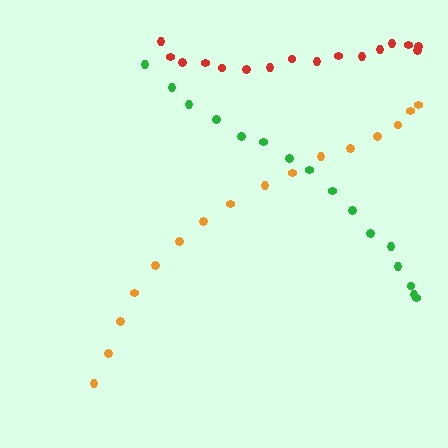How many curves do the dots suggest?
There are 3 distinct paths.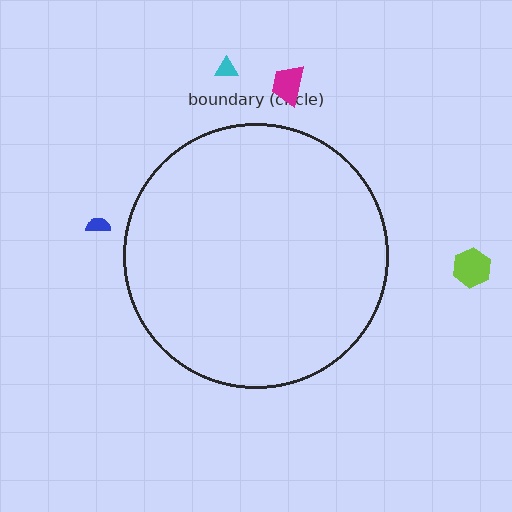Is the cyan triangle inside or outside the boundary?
Outside.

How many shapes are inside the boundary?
0 inside, 4 outside.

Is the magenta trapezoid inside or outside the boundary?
Outside.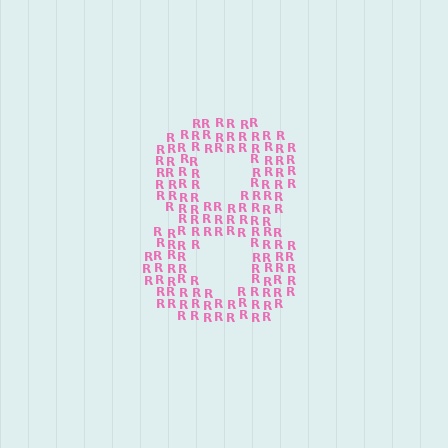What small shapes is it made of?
It is made of small letter R's.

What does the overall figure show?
The overall figure shows the digit 8.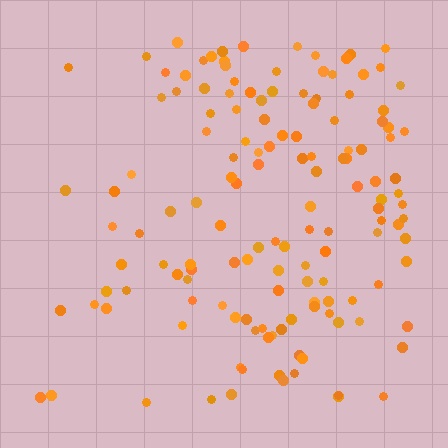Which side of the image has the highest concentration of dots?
The right.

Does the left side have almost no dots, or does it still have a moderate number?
Still a moderate number, just noticeably fewer than the right.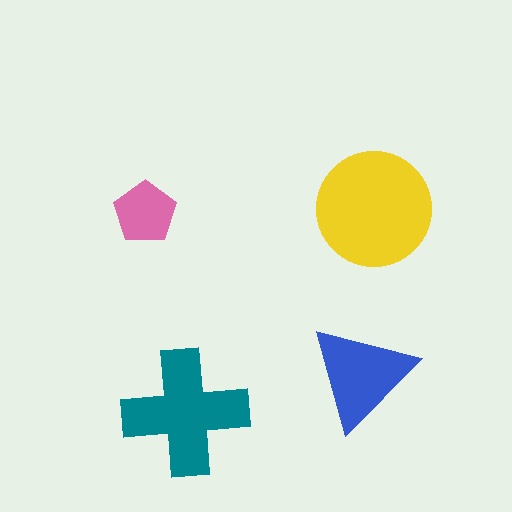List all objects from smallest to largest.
The pink pentagon, the blue triangle, the teal cross, the yellow circle.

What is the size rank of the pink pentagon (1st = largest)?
4th.